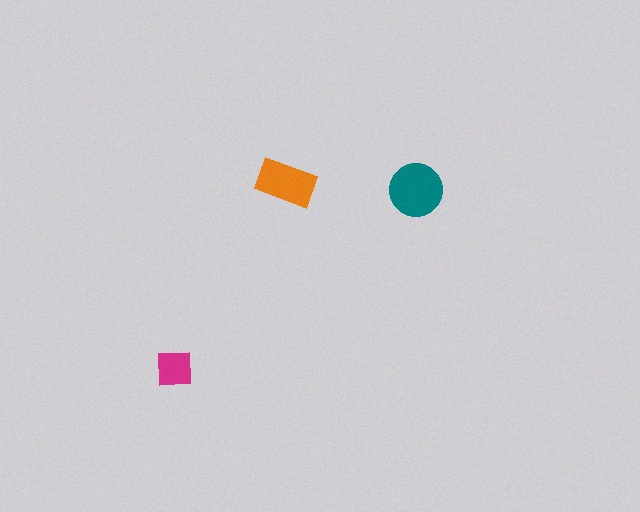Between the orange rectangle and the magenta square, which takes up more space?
The orange rectangle.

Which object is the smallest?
The magenta square.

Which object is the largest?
The teal circle.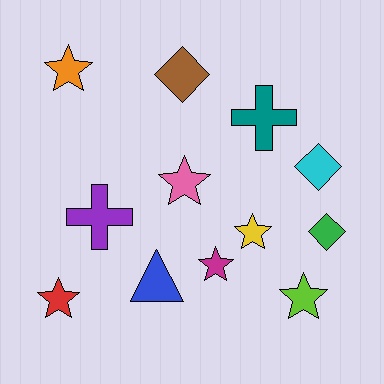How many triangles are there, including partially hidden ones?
There is 1 triangle.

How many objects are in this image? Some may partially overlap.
There are 12 objects.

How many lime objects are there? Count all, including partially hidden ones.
There is 1 lime object.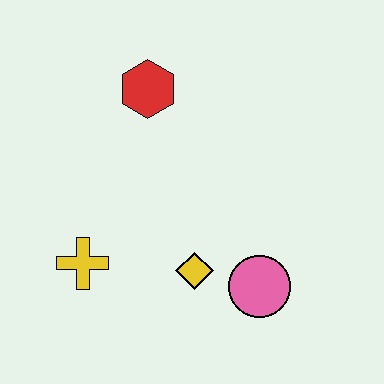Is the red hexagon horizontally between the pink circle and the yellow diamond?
No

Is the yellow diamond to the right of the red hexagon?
Yes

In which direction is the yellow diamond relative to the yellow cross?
The yellow diamond is to the right of the yellow cross.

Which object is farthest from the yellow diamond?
The red hexagon is farthest from the yellow diamond.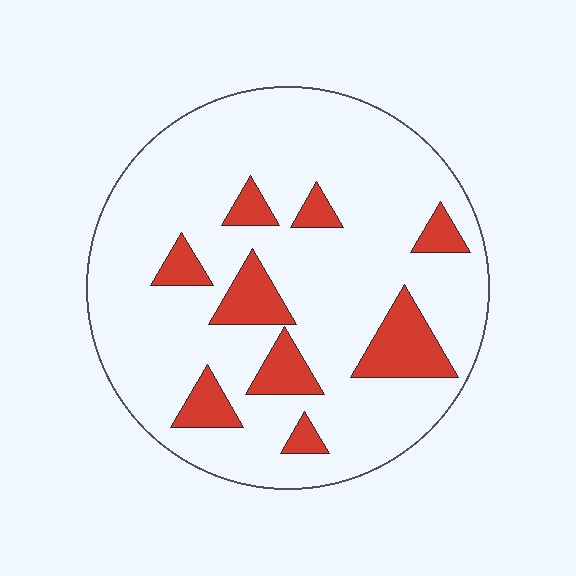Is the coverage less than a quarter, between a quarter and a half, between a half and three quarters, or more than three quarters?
Less than a quarter.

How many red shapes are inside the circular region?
9.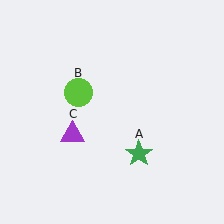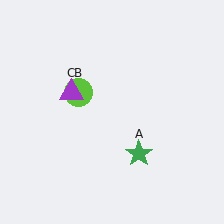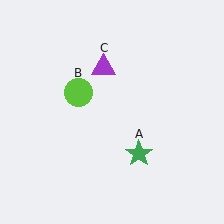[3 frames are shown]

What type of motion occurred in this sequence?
The purple triangle (object C) rotated clockwise around the center of the scene.